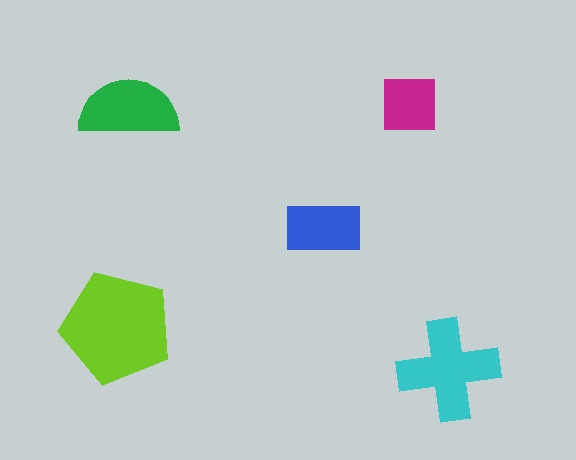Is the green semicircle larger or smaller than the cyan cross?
Smaller.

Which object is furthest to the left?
The lime pentagon is leftmost.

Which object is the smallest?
The magenta square.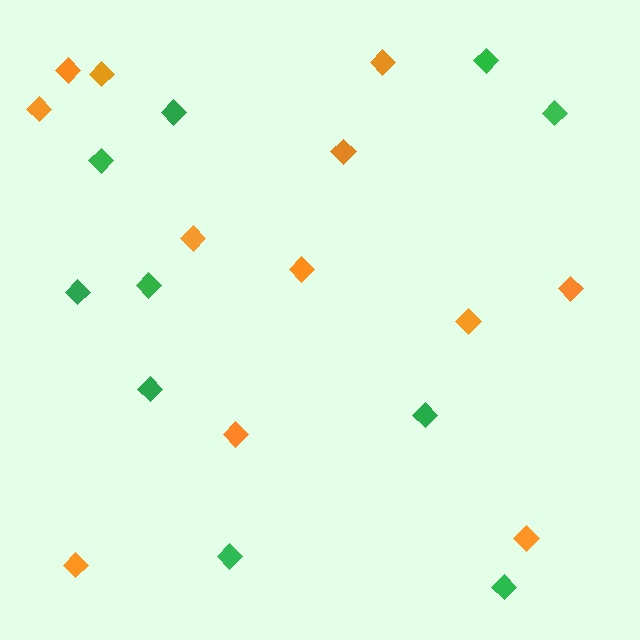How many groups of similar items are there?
There are 2 groups: one group of orange diamonds (12) and one group of green diamonds (10).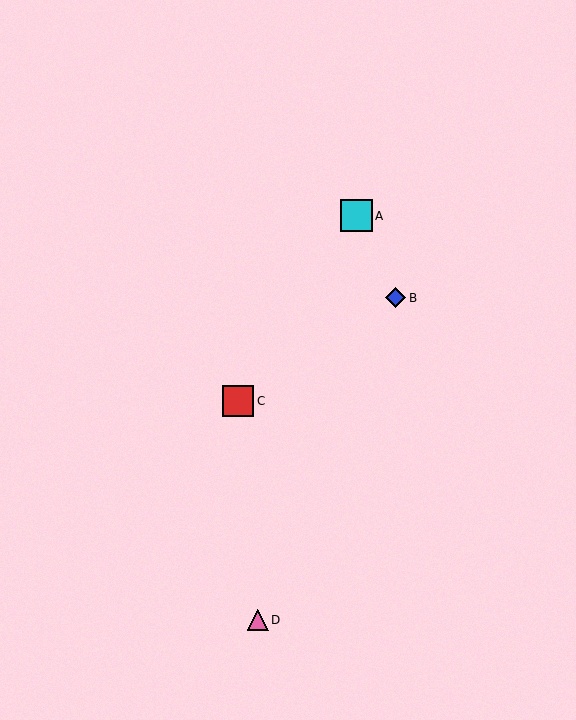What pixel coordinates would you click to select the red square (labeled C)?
Click at (238, 401) to select the red square C.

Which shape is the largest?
The red square (labeled C) is the largest.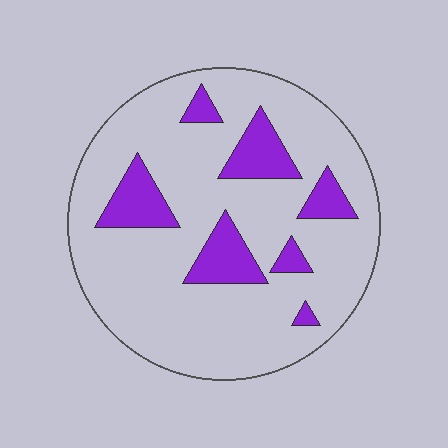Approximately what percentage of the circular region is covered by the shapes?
Approximately 20%.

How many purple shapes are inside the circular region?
7.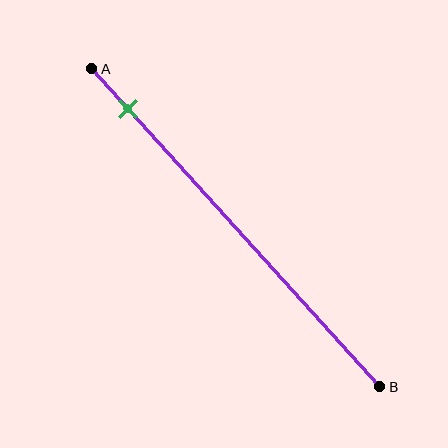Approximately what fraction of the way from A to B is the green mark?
The green mark is approximately 15% of the way from A to B.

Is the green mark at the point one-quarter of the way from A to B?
No, the mark is at about 15% from A, not at the 25% one-quarter point.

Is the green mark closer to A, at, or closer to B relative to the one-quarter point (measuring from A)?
The green mark is closer to point A than the one-quarter point of segment AB.